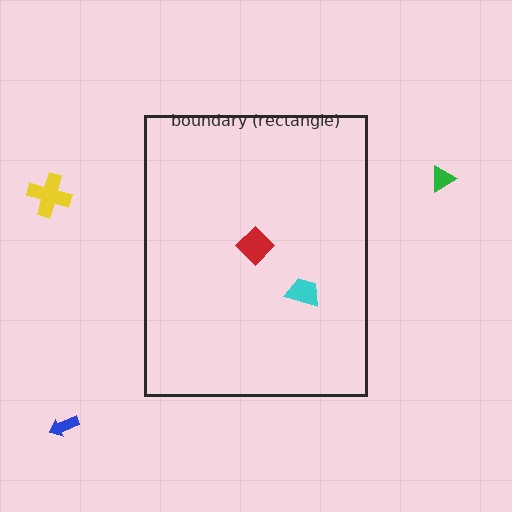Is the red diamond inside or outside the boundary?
Inside.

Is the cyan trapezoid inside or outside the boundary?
Inside.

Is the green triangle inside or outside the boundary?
Outside.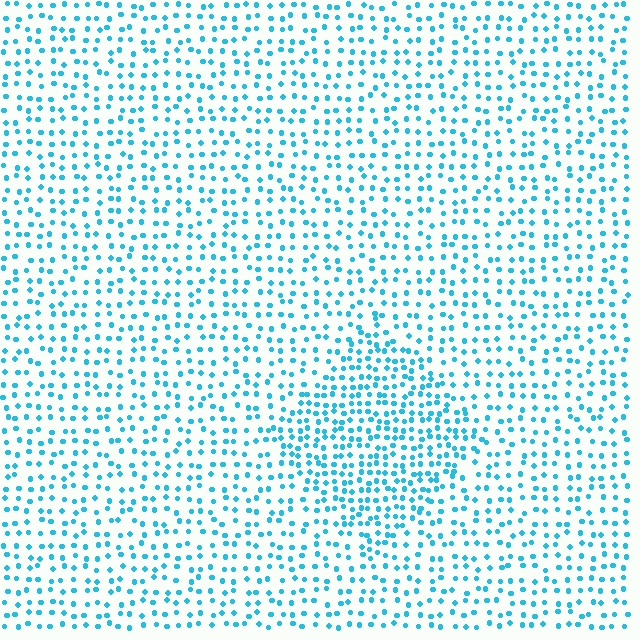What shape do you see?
I see a diamond.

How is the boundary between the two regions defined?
The boundary is defined by a change in element density (approximately 1.7x ratio). All elements are the same color, size, and shape.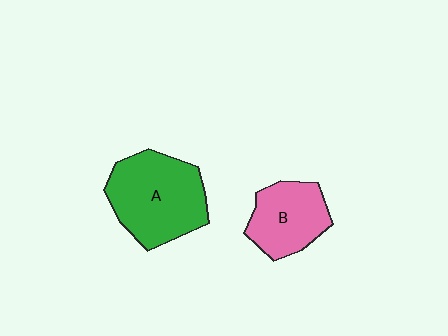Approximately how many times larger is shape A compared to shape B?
Approximately 1.5 times.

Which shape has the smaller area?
Shape B (pink).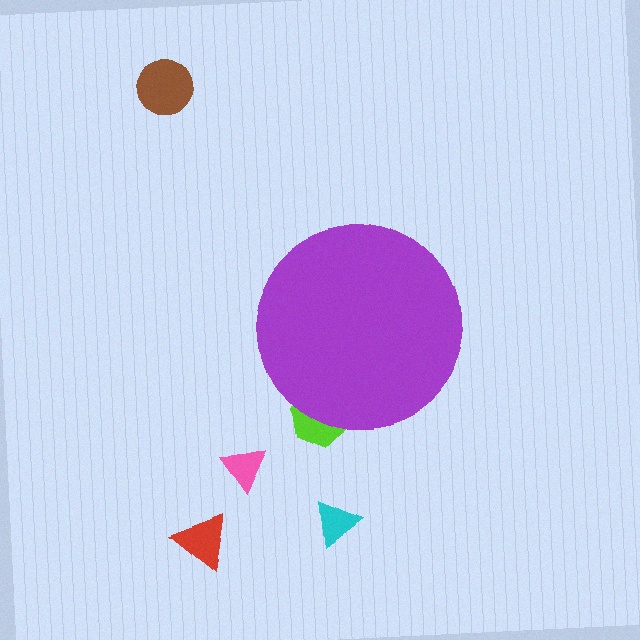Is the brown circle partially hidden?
No, the brown circle is fully visible.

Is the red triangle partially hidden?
No, the red triangle is fully visible.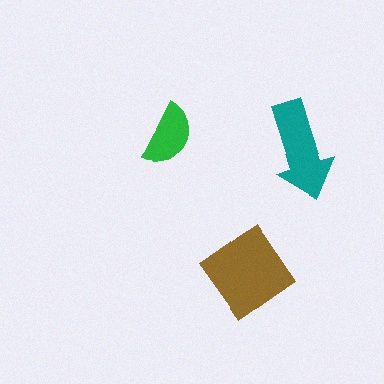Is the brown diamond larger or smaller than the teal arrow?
Larger.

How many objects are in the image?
There are 3 objects in the image.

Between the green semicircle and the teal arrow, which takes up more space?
The teal arrow.